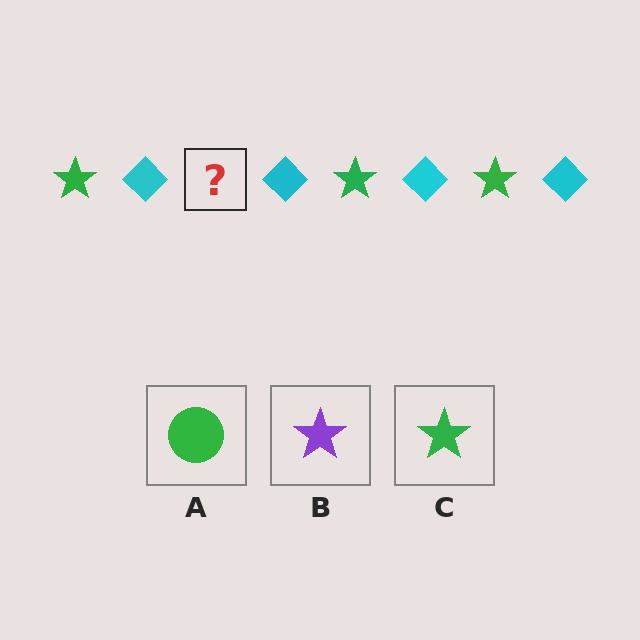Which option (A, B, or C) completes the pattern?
C.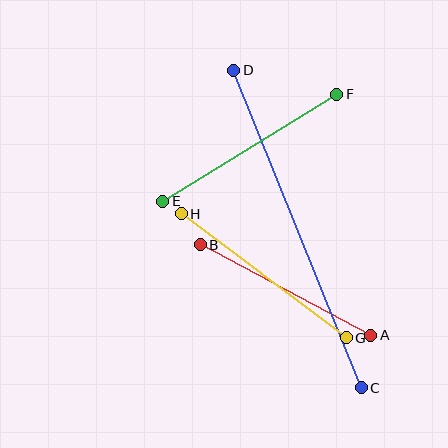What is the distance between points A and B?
The distance is approximately 193 pixels.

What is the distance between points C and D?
The distance is approximately 342 pixels.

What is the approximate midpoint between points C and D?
The midpoint is at approximately (297, 229) pixels.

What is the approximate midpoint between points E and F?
The midpoint is at approximately (250, 148) pixels.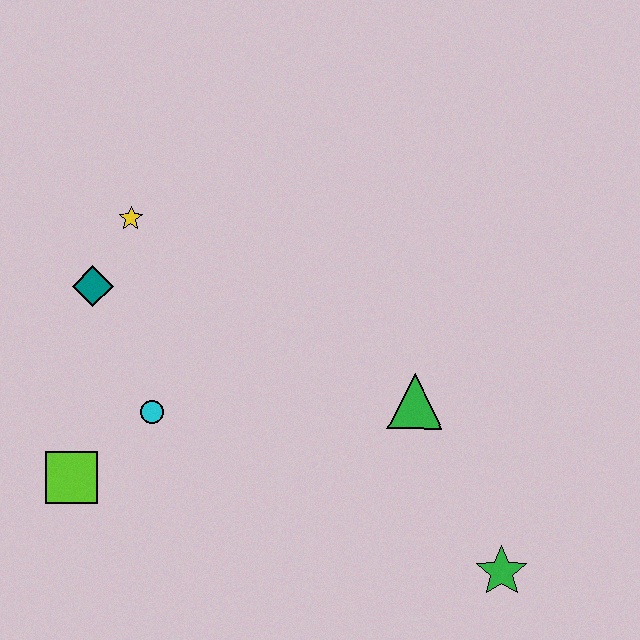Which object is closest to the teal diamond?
The yellow star is closest to the teal diamond.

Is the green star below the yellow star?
Yes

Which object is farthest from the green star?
The yellow star is farthest from the green star.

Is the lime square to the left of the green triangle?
Yes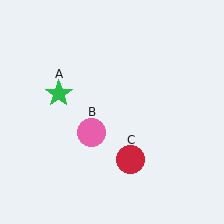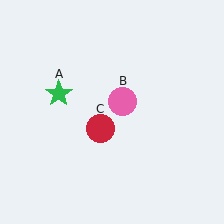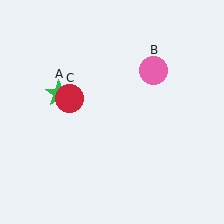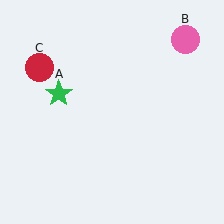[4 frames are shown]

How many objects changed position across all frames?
2 objects changed position: pink circle (object B), red circle (object C).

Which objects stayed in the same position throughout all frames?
Green star (object A) remained stationary.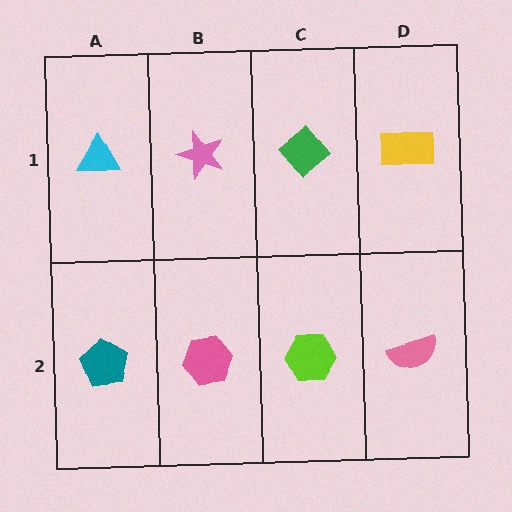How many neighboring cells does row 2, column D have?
2.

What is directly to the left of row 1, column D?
A green diamond.